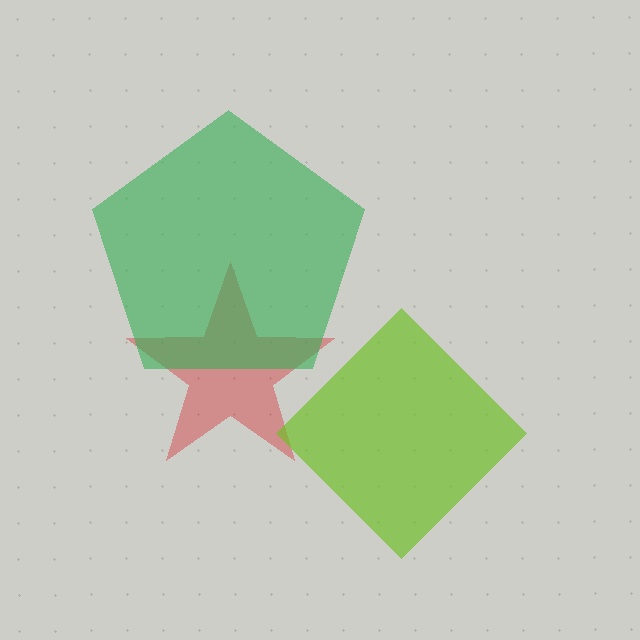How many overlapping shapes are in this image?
There are 3 overlapping shapes in the image.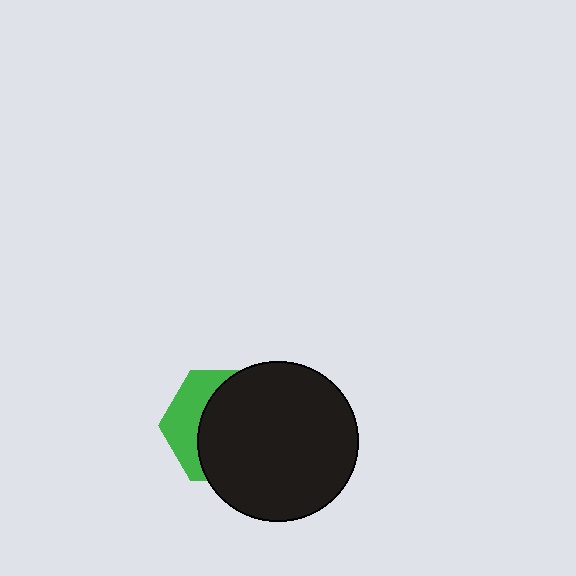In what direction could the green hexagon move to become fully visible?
The green hexagon could move left. That would shift it out from behind the black circle entirely.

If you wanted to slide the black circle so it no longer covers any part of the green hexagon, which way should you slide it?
Slide it right — that is the most direct way to separate the two shapes.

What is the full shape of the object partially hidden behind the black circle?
The partially hidden object is a green hexagon.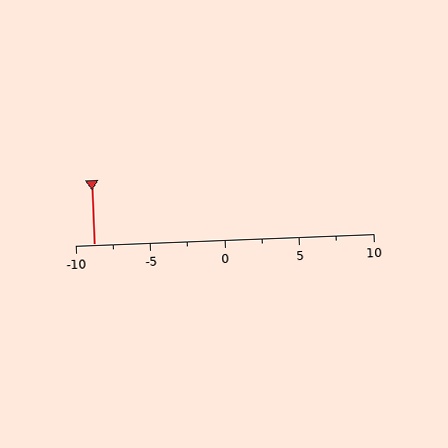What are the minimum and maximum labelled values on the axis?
The axis runs from -10 to 10.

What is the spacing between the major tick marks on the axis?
The major ticks are spaced 5 apart.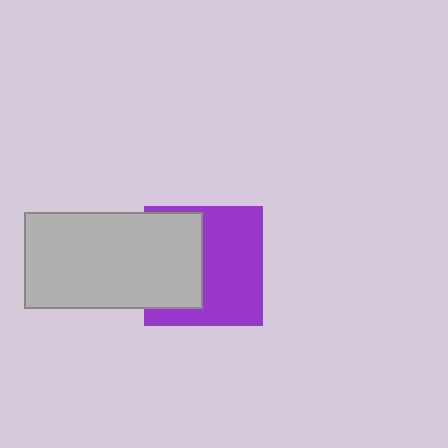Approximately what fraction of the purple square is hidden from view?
Roughly 41% of the purple square is hidden behind the light gray rectangle.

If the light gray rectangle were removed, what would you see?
You would see the complete purple square.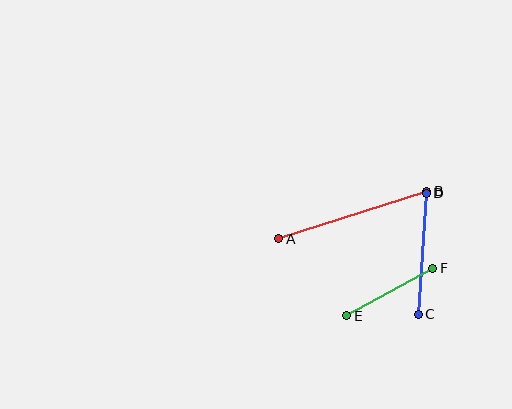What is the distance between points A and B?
The distance is approximately 155 pixels.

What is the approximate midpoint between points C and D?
The midpoint is at approximately (422, 254) pixels.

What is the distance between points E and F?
The distance is approximately 98 pixels.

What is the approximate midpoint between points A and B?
The midpoint is at approximately (353, 215) pixels.